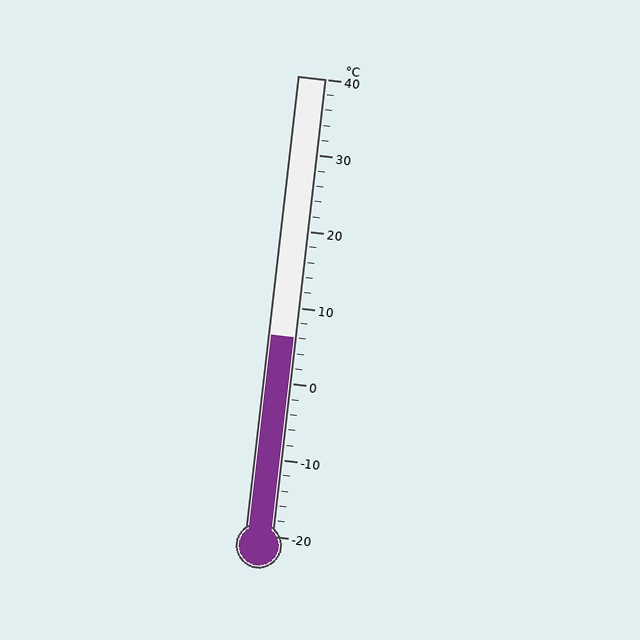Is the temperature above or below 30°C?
The temperature is below 30°C.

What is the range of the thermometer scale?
The thermometer scale ranges from -20°C to 40°C.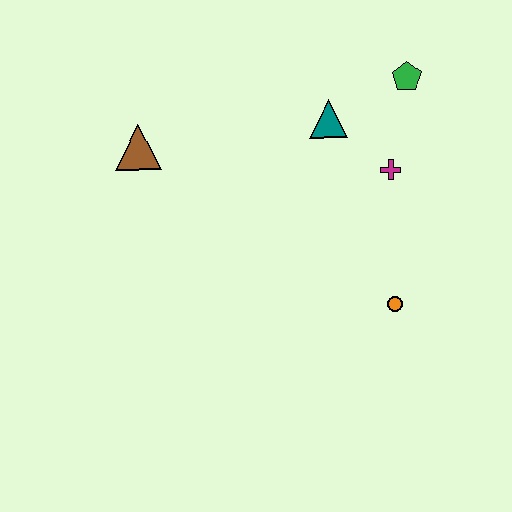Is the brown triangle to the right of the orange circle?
No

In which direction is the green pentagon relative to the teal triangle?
The green pentagon is to the right of the teal triangle.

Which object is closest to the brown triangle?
The teal triangle is closest to the brown triangle.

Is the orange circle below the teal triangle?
Yes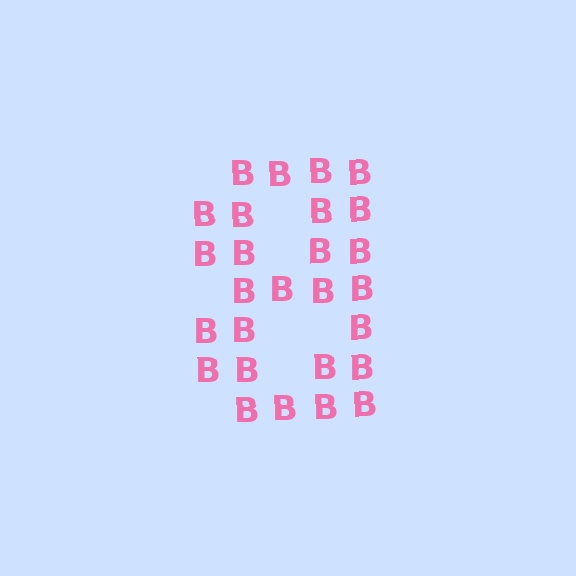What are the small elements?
The small elements are letter B's.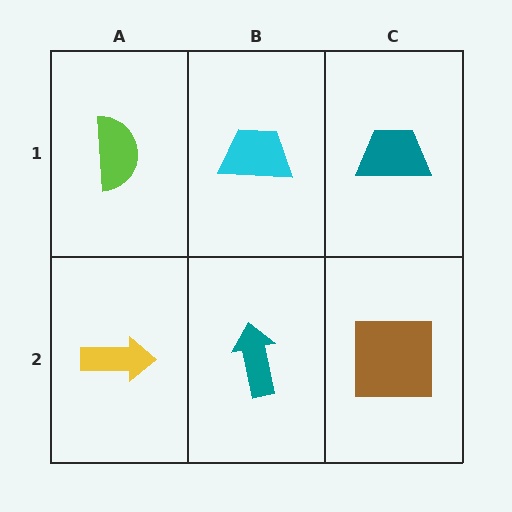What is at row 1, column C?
A teal trapezoid.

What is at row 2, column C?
A brown square.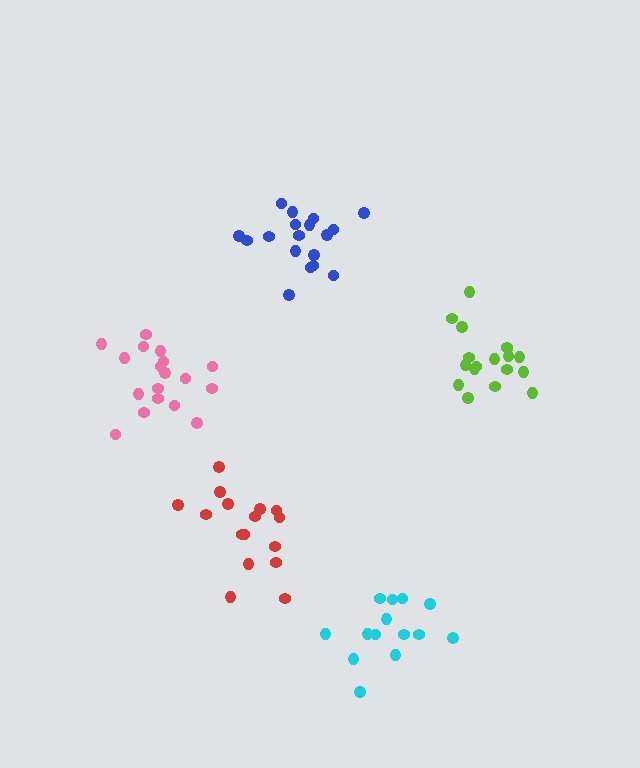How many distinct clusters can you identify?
There are 5 distinct clusters.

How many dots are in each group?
Group 1: 18 dots, Group 2: 18 dots, Group 3: 18 dots, Group 4: 16 dots, Group 5: 14 dots (84 total).